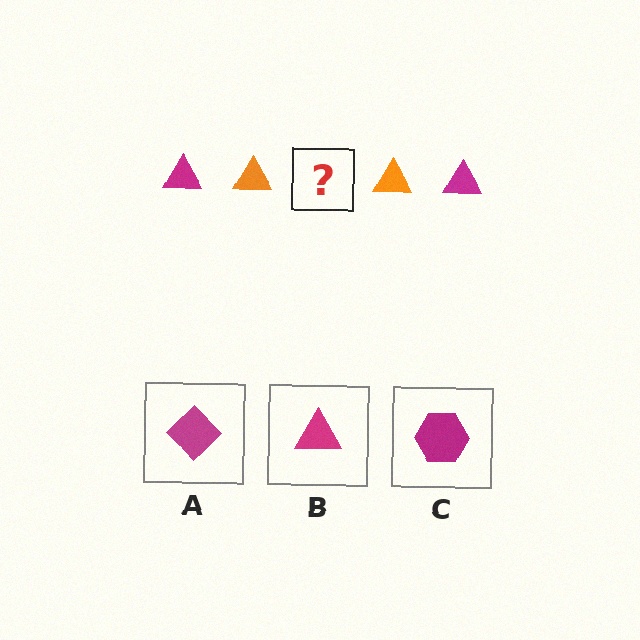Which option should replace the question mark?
Option B.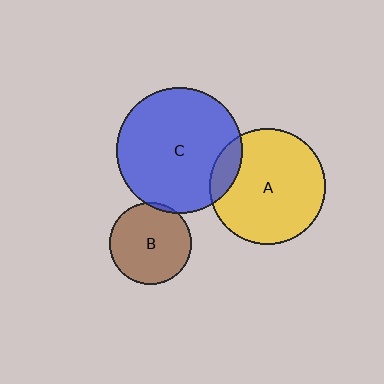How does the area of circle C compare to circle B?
Approximately 2.3 times.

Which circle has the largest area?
Circle C (blue).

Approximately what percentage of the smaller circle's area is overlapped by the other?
Approximately 5%.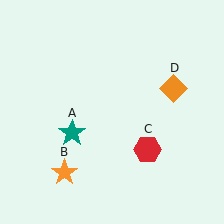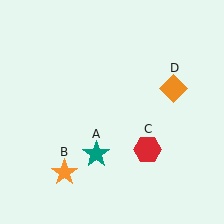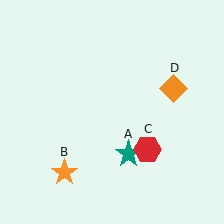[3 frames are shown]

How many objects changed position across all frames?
1 object changed position: teal star (object A).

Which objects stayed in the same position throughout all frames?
Orange star (object B) and red hexagon (object C) and orange diamond (object D) remained stationary.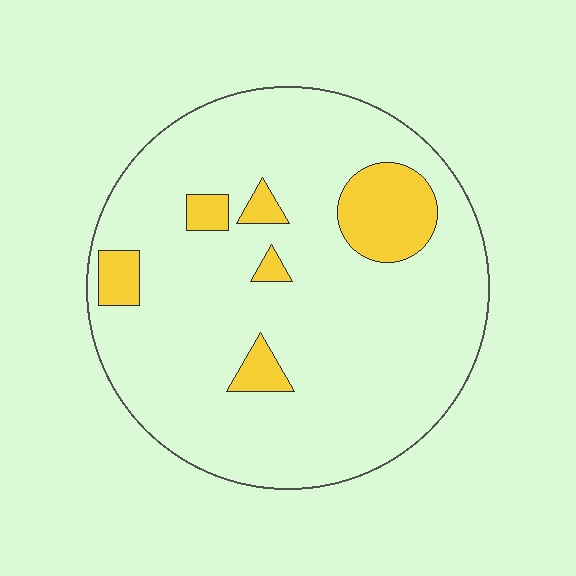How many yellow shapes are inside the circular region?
6.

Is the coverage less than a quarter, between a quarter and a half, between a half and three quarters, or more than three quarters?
Less than a quarter.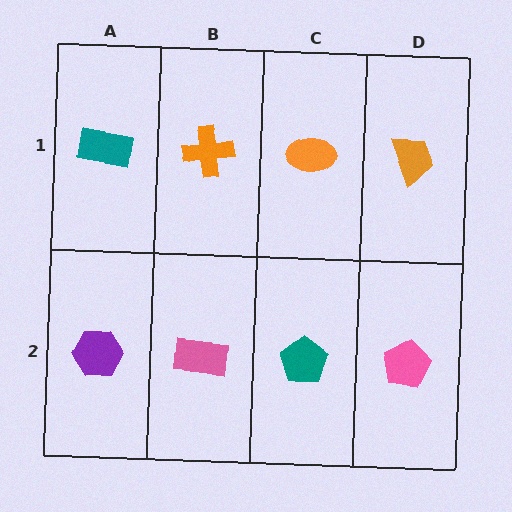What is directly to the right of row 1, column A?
An orange cross.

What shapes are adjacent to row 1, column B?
A pink rectangle (row 2, column B), a teal rectangle (row 1, column A), an orange ellipse (row 1, column C).